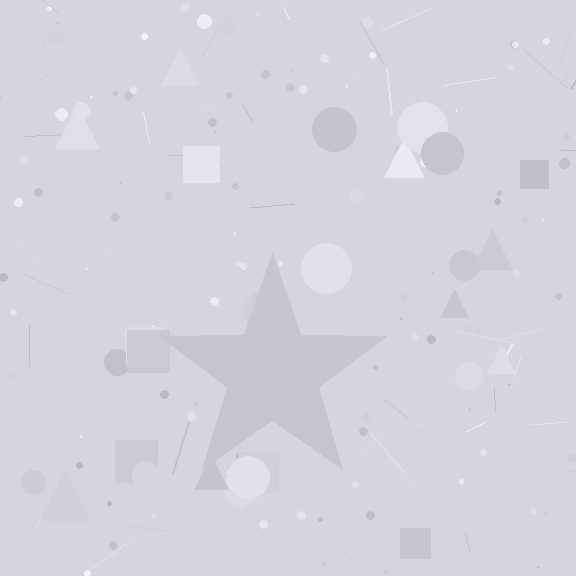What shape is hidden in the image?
A star is hidden in the image.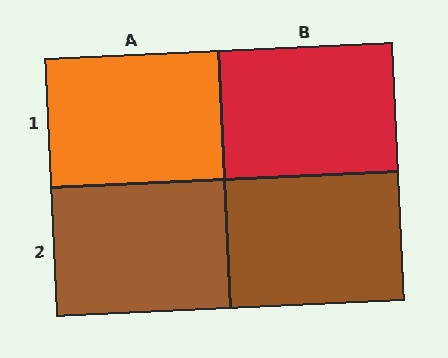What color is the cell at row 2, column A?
Brown.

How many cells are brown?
2 cells are brown.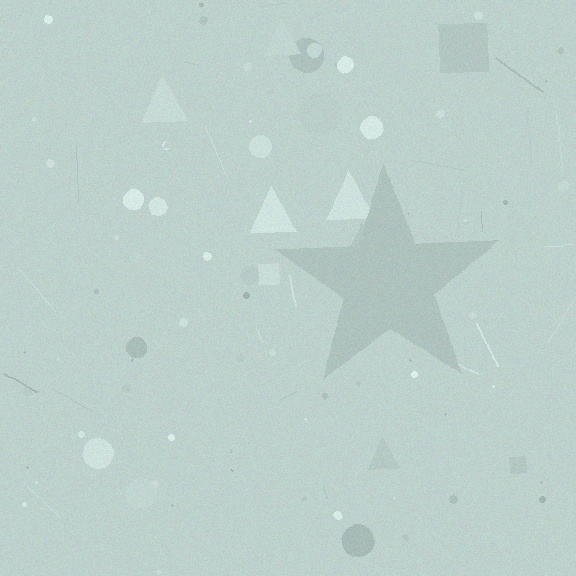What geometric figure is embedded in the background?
A star is embedded in the background.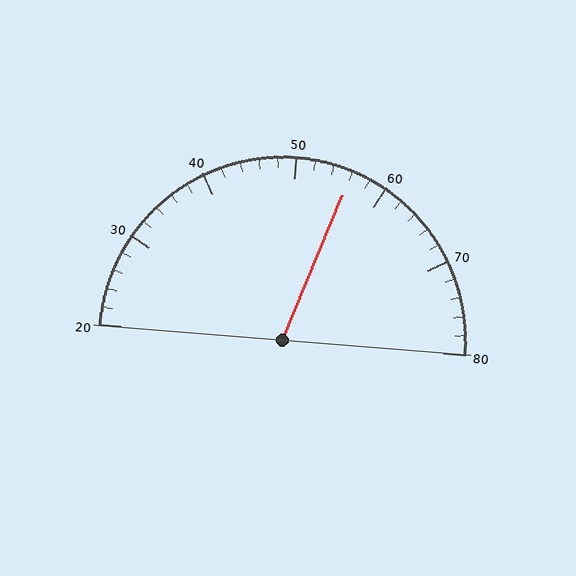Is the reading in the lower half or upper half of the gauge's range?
The reading is in the upper half of the range (20 to 80).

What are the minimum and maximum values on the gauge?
The gauge ranges from 20 to 80.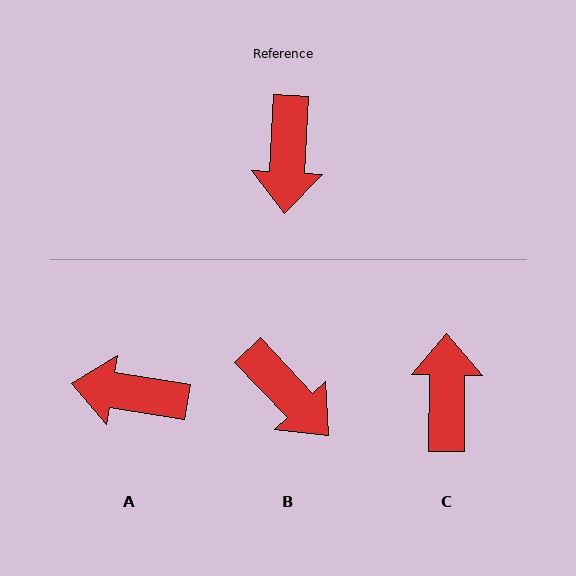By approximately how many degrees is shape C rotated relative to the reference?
Approximately 177 degrees clockwise.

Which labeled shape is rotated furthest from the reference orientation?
C, about 177 degrees away.